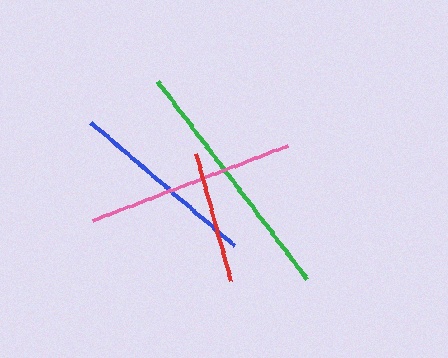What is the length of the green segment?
The green segment is approximately 249 pixels long.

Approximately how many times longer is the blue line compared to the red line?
The blue line is approximately 1.4 times the length of the red line.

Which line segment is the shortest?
The red line is the shortest at approximately 132 pixels.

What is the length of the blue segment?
The blue segment is approximately 190 pixels long.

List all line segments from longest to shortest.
From longest to shortest: green, pink, blue, red.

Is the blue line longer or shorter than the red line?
The blue line is longer than the red line.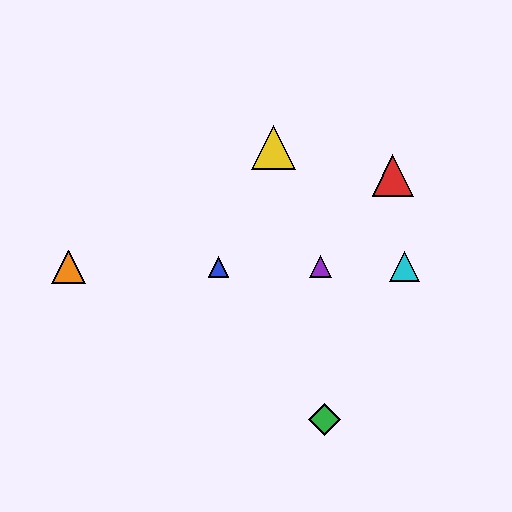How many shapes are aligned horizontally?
4 shapes (the blue triangle, the purple triangle, the orange triangle, the cyan triangle) are aligned horizontally.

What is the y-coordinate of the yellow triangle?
The yellow triangle is at y≈147.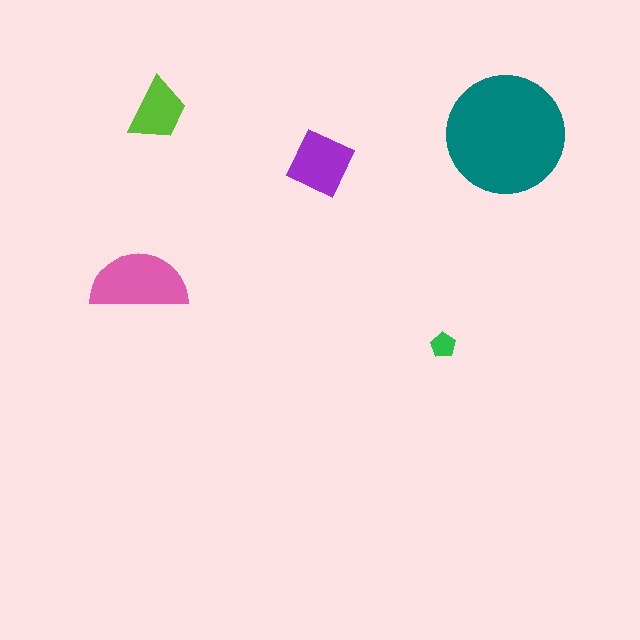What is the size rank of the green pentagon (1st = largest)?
5th.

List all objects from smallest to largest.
The green pentagon, the lime trapezoid, the purple square, the pink semicircle, the teal circle.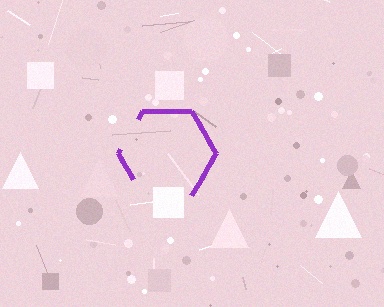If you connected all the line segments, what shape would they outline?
They would outline a hexagon.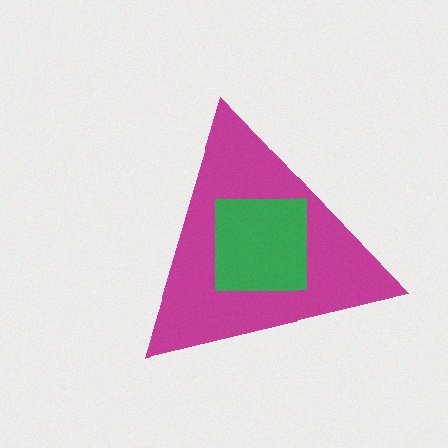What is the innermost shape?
The green square.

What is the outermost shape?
The magenta triangle.